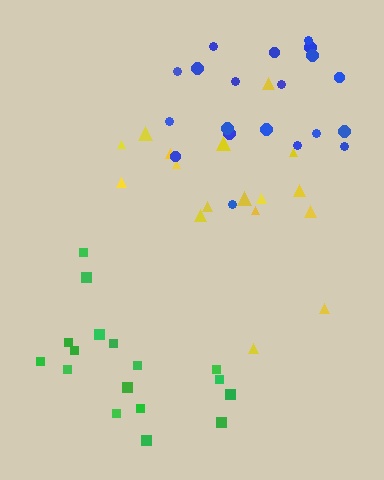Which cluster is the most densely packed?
Blue.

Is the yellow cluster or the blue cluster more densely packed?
Blue.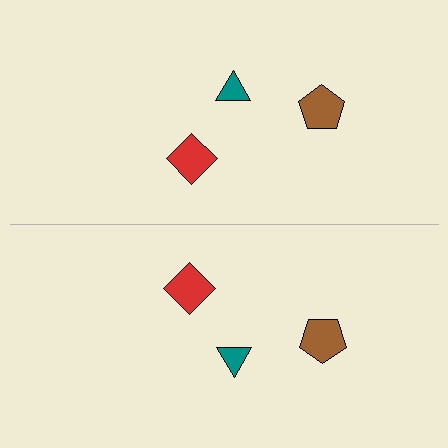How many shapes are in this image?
There are 6 shapes in this image.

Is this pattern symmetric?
Yes, this pattern has bilateral (reflection) symmetry.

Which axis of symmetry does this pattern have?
The pattern has a horizontal axis of symmetry running through the center of the image.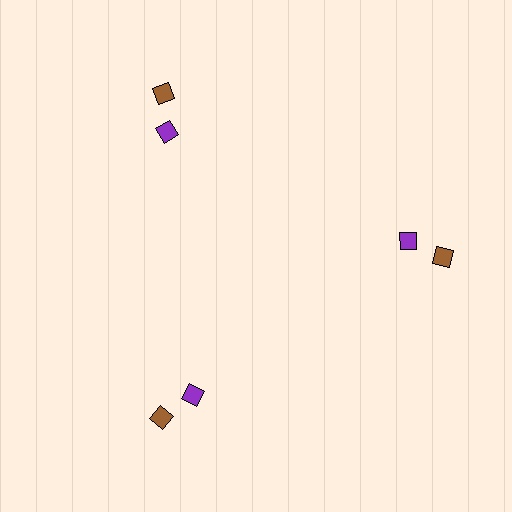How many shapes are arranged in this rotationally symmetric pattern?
There are 6 shapes, arranged in 3 groups of 2.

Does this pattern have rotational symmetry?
Yes, this pattern has 3-fold rotational symmetry. It looks the same after rotating 120 degrees around the center.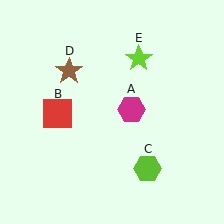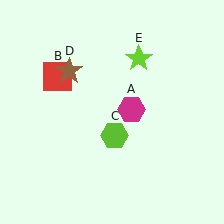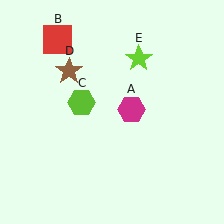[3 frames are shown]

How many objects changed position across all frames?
2 objects changed position: red square (object B), lime hexagon (object C).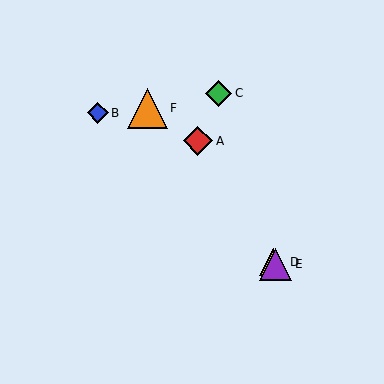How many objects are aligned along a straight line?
3 objects (B, D, E) are aligned along a straight line.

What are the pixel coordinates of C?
Object C is at (219, 93).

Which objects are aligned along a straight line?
Objects B, D, E are aligned along a straight line.